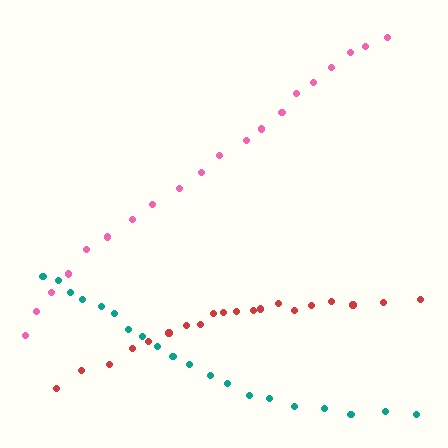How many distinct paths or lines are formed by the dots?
There are 3 distinct paths.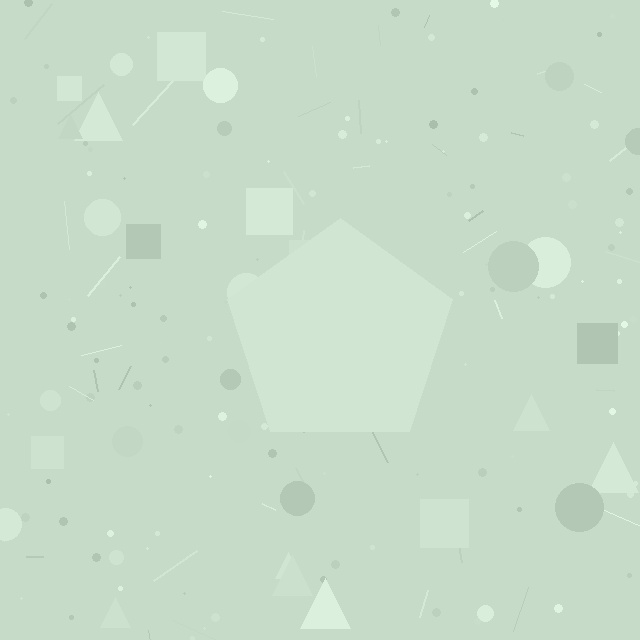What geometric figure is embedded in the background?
A pentagon is embedded in the background.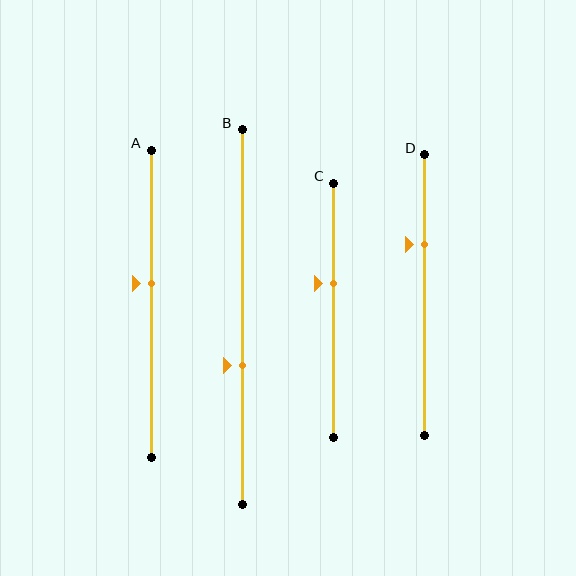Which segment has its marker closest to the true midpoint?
Segment A has its marker closest to the true midpoint.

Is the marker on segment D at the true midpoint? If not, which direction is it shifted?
No, the marker on segment D is shifted upward by about 18% of the segment length.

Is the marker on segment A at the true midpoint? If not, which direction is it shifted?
No, the marker on segment A is shifted upward by about 6% of the segment length.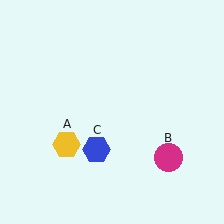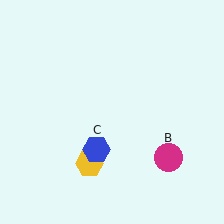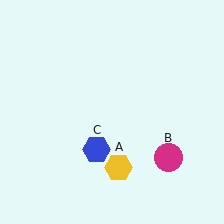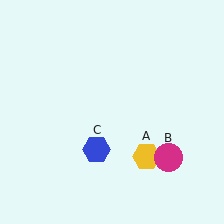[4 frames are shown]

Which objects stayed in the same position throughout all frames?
Magenta circle (object B) and blue hexagon (object C) remained stationary.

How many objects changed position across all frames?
1 object changed position: yellow hexagon (object A).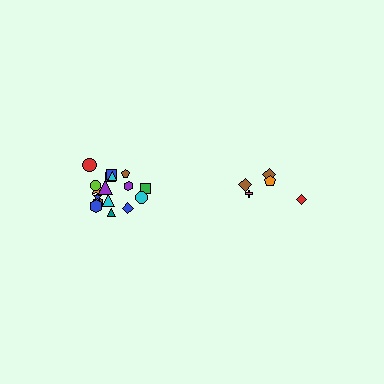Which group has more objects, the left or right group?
The left group.